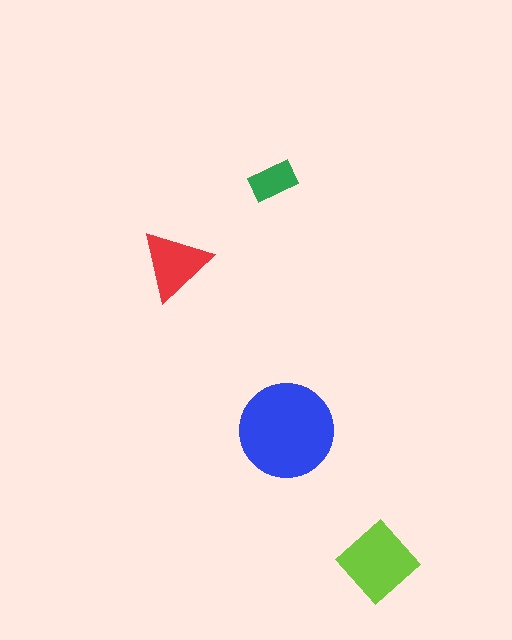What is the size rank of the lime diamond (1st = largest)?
2nd.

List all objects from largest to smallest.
The blue circle, the lime diamond, the red triangle, the green rectangle.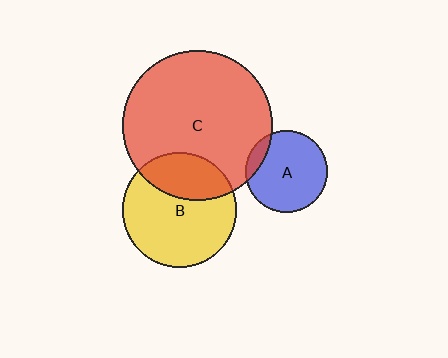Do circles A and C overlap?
Yes.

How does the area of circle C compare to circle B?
Approximately 1.7 times.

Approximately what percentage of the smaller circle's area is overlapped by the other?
Approximately 10%.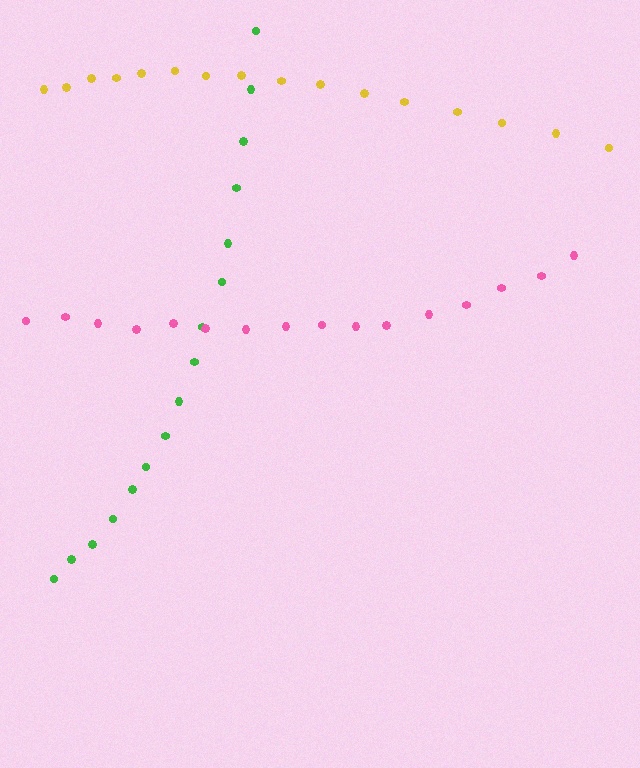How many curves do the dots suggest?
There are 3 distinct paths.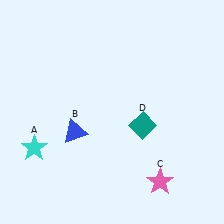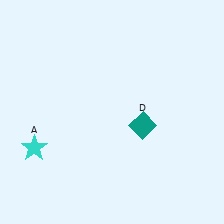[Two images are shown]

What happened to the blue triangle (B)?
The blue triangle (B) was removed in Image 2. It was in the bottom-left area of Image 1.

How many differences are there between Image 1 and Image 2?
There are 2 differences between the two images.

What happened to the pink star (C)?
The pink star (C) was removed in Image 2. It was in the bottom-right area of Image 1.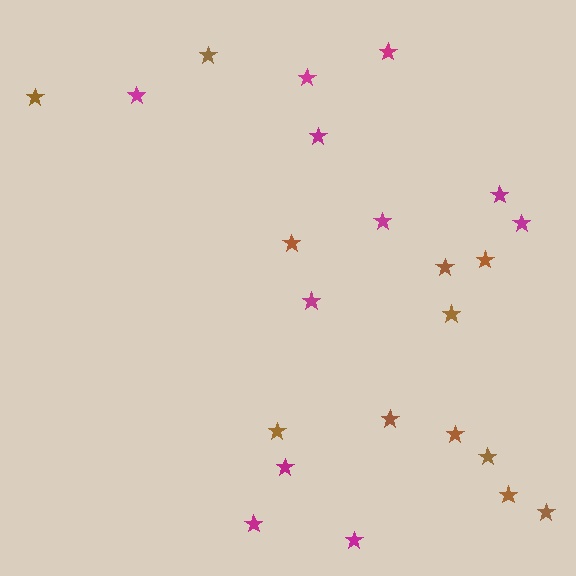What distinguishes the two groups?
There are 2 groups: one group of brown stars (12) and one group of magenta stars (11).